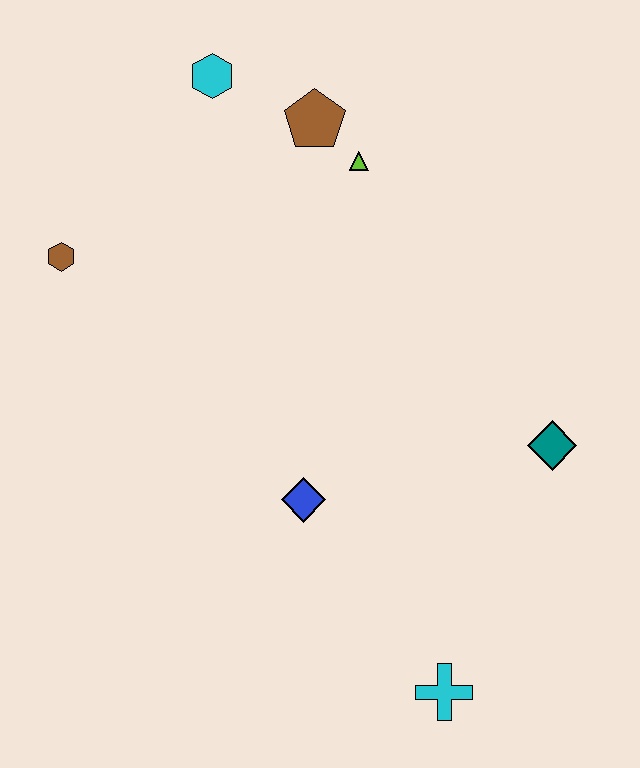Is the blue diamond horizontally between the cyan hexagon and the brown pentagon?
Yes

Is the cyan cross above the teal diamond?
No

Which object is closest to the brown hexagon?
The cyan hexagon is closest to the brown hexagon.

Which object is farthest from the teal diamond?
The brown hexagon is farthest from the teal diamond.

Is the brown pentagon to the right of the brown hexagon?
Yes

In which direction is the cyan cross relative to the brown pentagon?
The cyan cross is below the brown pentagon.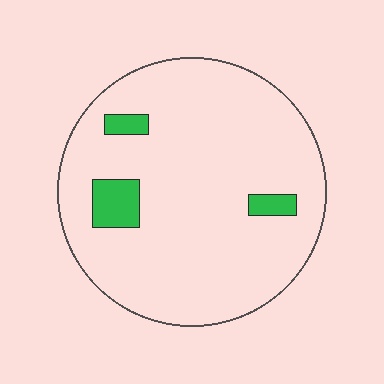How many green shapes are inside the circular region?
3.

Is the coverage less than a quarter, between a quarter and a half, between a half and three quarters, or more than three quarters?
Less than a quarter.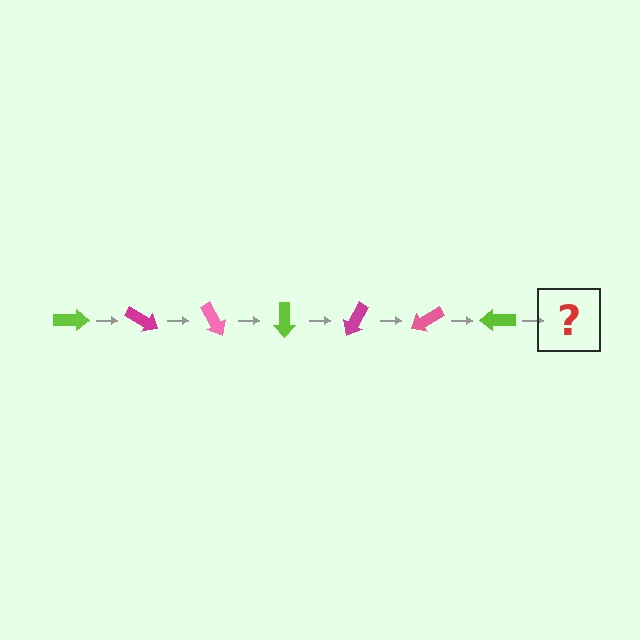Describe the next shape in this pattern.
It should be a magenta arrow, rotated 210 degrees from the start.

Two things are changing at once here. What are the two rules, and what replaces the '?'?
The two rules are that it rotates 30 degrees each step and the color cycles through lime, magenta, and pink. The '?' should be a magenta arrow, rotated 210 degrees from the start.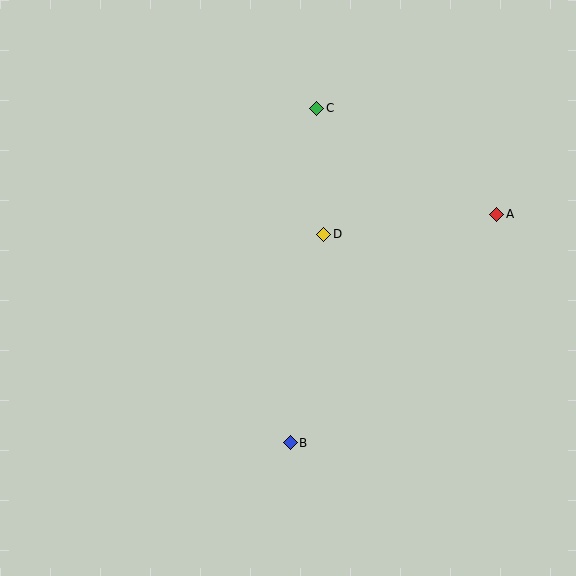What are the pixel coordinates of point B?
Point B is at (290, 443).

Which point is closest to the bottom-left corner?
Point B is closest to the bottom-left corner.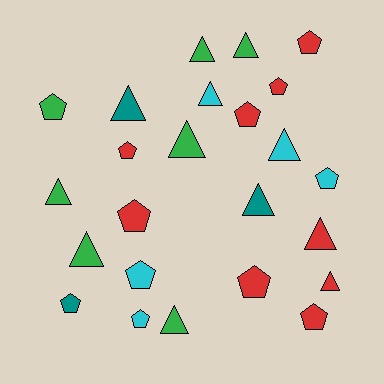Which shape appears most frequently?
Pentagon, with 12 objects.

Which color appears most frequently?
Red, with 9 objects.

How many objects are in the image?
There are 24 objects.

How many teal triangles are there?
There are 2 teal triangles.